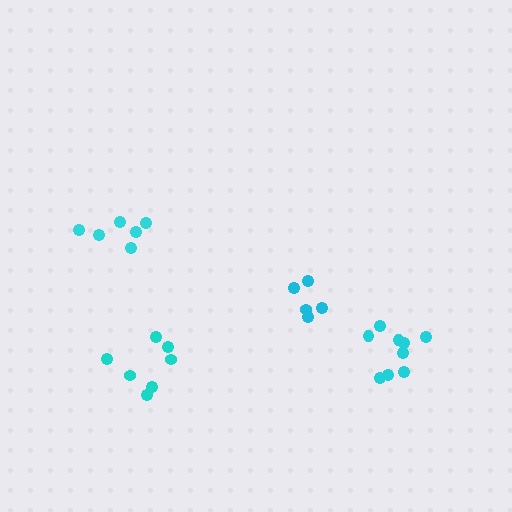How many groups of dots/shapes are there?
There are 4 groups.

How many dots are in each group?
Group 1: 9 dots, Group 2: 6 dots, Group 3: 7 dots, Group 4: 5 dots (27 total).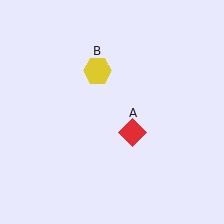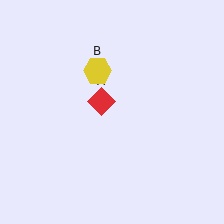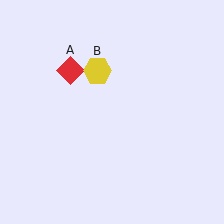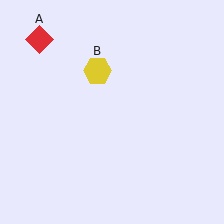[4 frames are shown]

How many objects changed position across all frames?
1 object changed position: red diamond (object A).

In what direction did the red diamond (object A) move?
The red diamond (object A) moved up and to the left.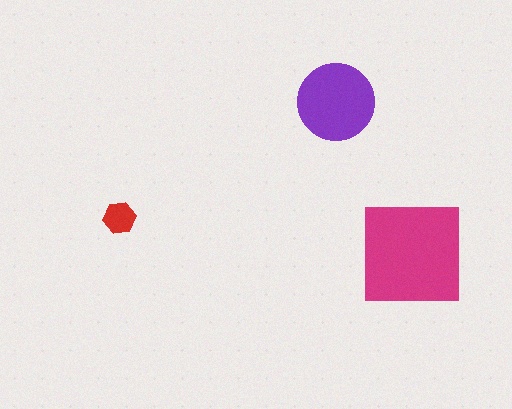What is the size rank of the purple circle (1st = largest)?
2nd.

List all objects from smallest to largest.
The red hexagon, the purple circle, the magenta square.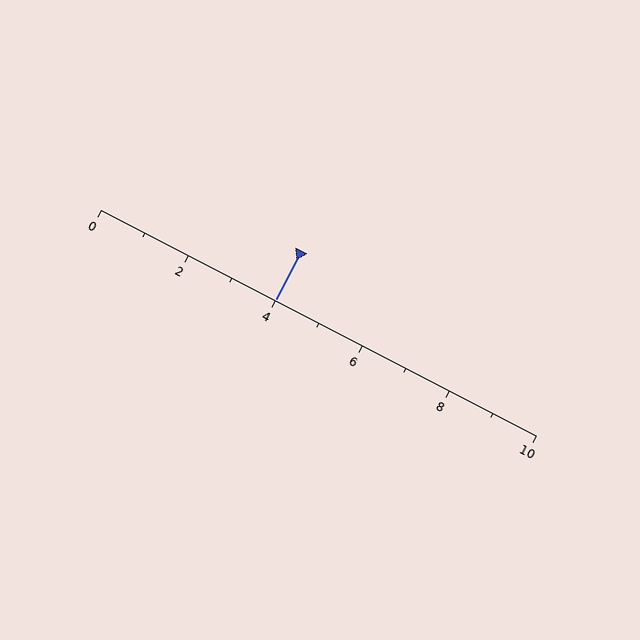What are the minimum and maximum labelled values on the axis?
The axis runs from 0 to 10.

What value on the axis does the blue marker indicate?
The marker indicates approximately 4.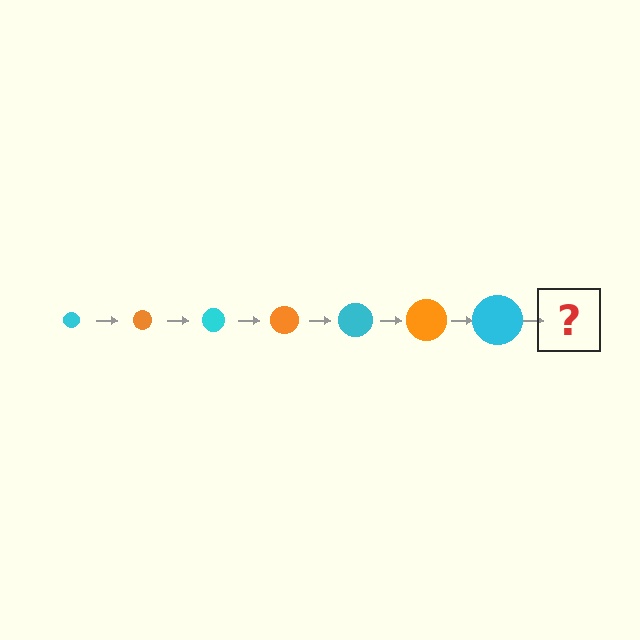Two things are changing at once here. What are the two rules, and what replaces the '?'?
The two rules are that the circle grows larger each step and the color cycles through cyan and orange. The '?' should be an orange circle, larger than the previous one.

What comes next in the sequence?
The next element should be an orange circle, larger than the previous one.